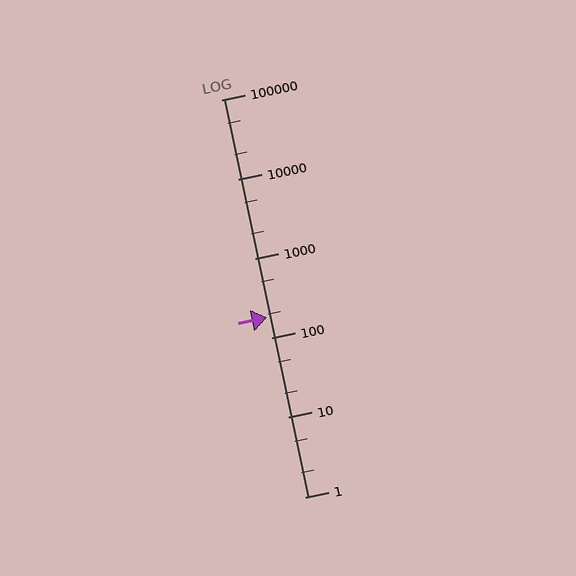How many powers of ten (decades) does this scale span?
The scale spans 5 decades, from 1 to 100000.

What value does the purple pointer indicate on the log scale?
The pointer indicates approximately 180.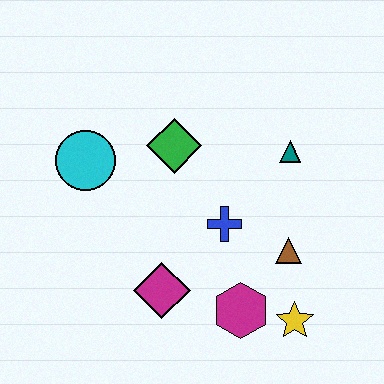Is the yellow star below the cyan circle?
Yes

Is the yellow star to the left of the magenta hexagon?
No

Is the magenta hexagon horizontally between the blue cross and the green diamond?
No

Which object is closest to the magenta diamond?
The magenta hexagon is closest to the magenta diamond.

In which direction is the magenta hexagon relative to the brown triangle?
The magenta hexagon is below the brown triangle.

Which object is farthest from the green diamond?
The yellow star is farthest from the green diamond.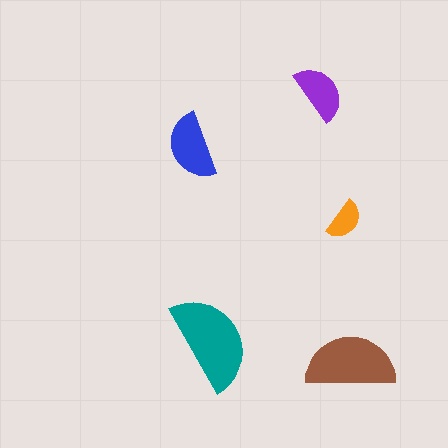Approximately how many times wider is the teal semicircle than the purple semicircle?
About 1.5 times wider.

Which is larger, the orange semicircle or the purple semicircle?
The purple one.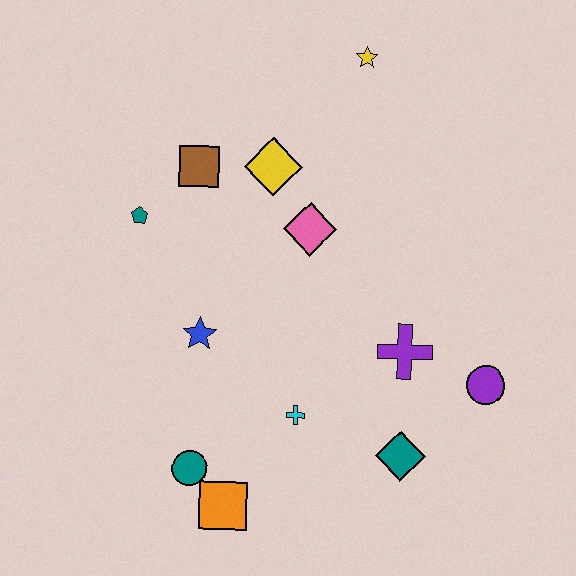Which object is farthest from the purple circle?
The teal pentagon is farthest from the purple circle.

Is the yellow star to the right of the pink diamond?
Yes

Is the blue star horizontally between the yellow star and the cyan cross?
No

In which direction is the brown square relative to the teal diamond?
The brown square is above the teal diamond.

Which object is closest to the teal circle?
The orange square is closest to the teal circle.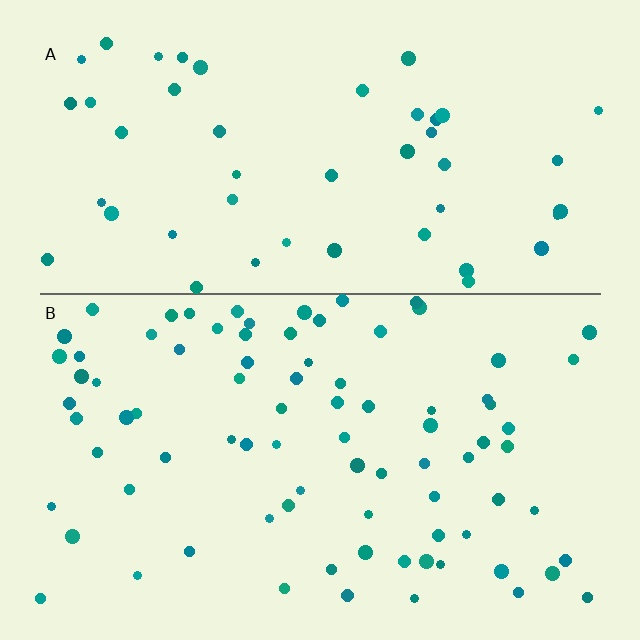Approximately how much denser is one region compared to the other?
Approximately 1.8× — region B over region A.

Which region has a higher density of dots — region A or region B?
B (the bottom).